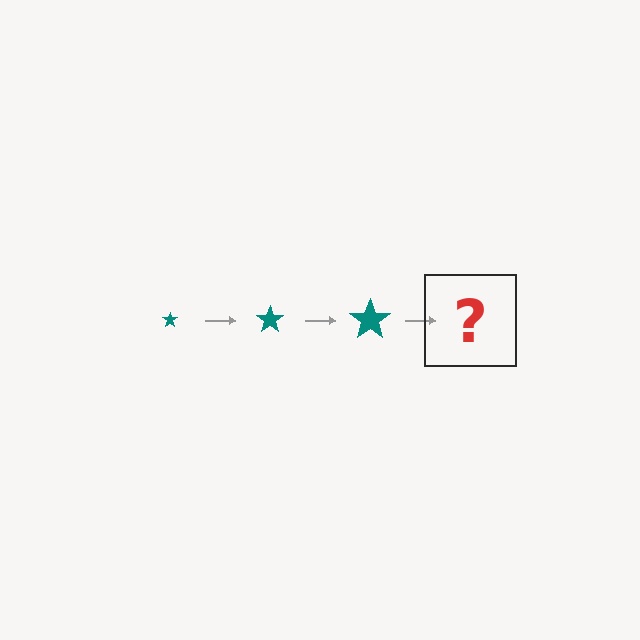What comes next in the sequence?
The next element should be a teal star, larger than the previous one.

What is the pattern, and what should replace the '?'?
The pattern is that the star gets progressively larger each step. The '?' should be a teal star, larger than the previous one.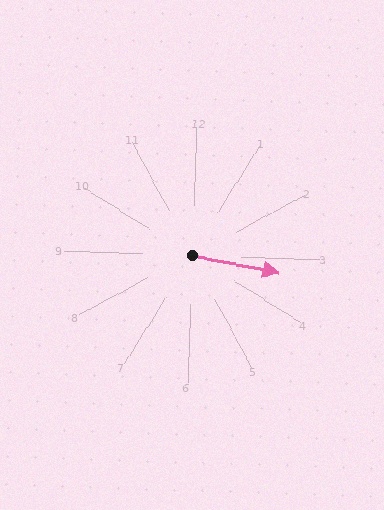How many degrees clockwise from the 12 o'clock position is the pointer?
Approximately 99 degrees.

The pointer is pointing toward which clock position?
Roughly 3 o'clock.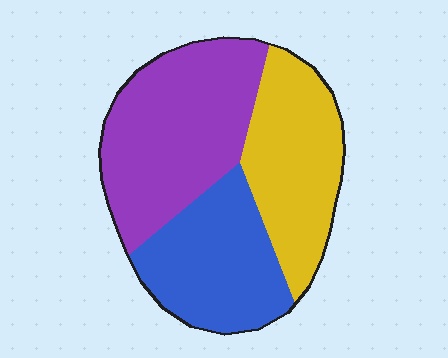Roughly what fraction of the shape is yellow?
Yellow takes up about one third (1/3) of the shape.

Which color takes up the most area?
Purple, at roughly 40%.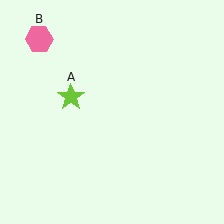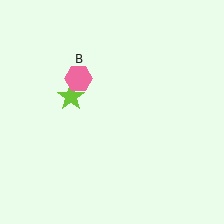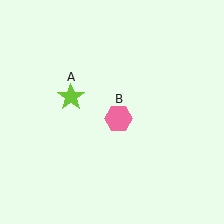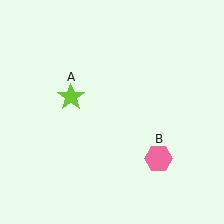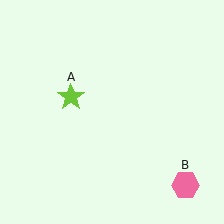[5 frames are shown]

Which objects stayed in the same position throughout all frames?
Lime star (object A) remained stationary.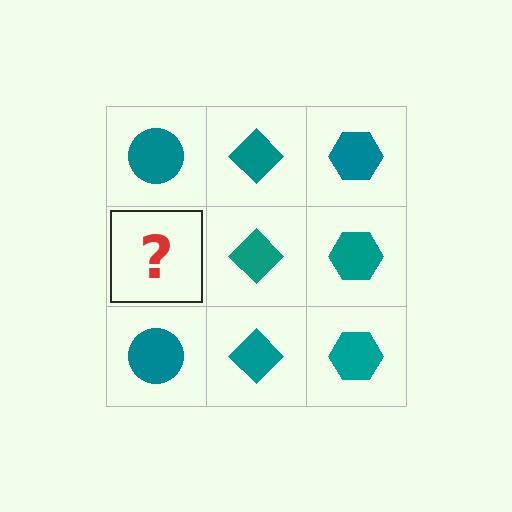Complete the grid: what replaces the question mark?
The question mark should be replaced with a teal circle.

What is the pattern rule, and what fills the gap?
The rule is that each column has a consistent shape. The gap should be filled with a teal circle.